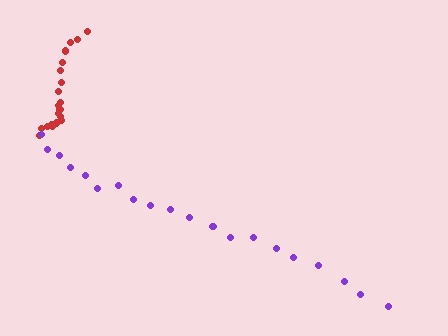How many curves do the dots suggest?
There are 2 distinct paths.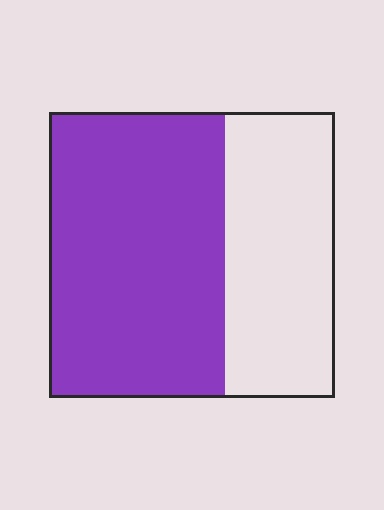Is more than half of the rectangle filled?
Yes.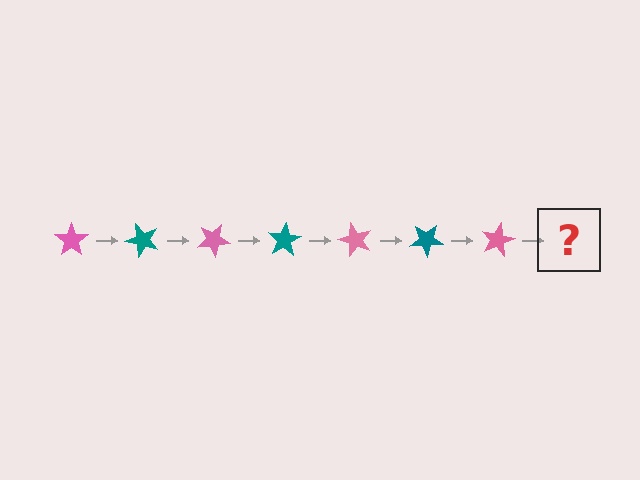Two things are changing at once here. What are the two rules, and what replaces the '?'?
The two rules are that it rotates 50 degrees each step and the color cycles through pink and teal. The '?' should be a teal star, rotated 350 degrees from the start.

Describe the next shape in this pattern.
It should be a teal star, rotated 350 degrees from the start.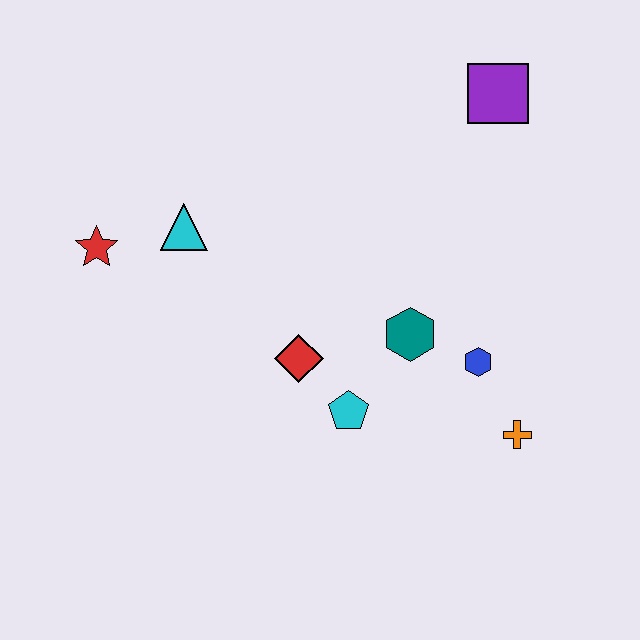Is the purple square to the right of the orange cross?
No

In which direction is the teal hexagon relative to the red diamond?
The teal hexagon is to the right of the red diamond.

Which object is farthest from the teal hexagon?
The red star is farthest from the teal hexagon.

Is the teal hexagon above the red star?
No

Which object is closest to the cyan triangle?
The red star is closest to the cyan triangle.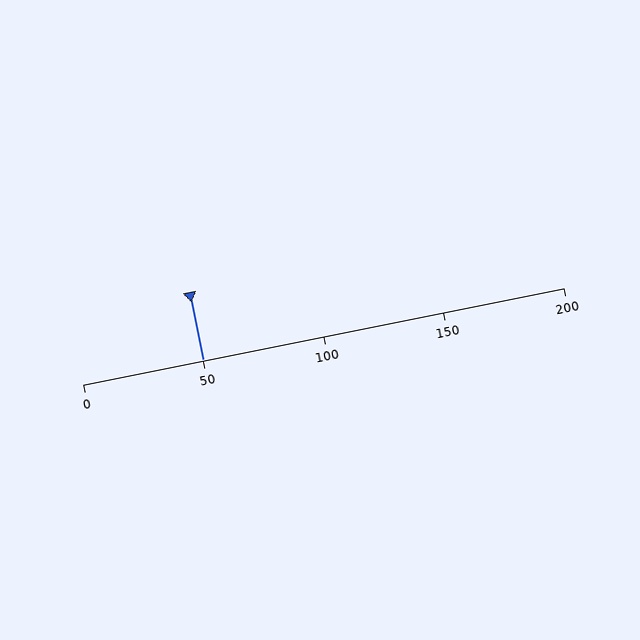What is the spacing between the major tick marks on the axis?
The major ticks are spaced 50 apart.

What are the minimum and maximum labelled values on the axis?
The axis runs from 0 to 200.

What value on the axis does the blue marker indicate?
The marker indicates approximately 50.